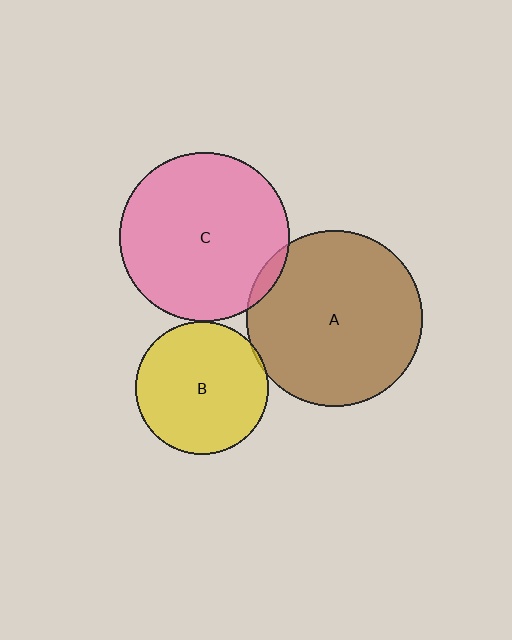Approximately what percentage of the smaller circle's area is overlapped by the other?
Approximately 5%.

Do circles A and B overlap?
Yes.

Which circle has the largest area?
Circle A (brown).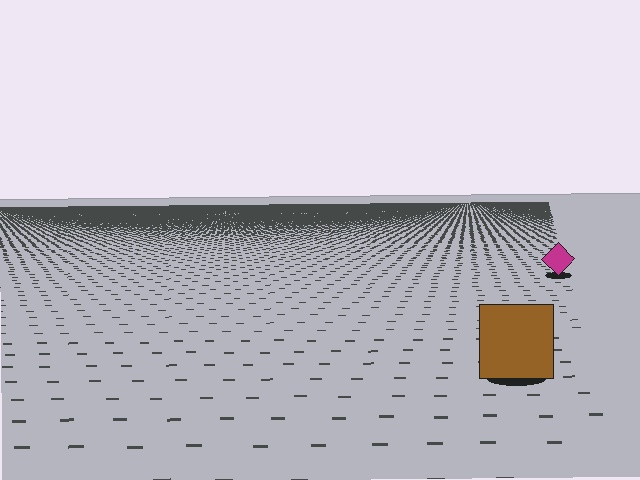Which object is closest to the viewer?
The brown square is closest. The texture marks near it are larger and more spread out.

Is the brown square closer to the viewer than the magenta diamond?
Yes. The brown square is closer — you can tell from the texture gradient: the ground texture is coarser near it.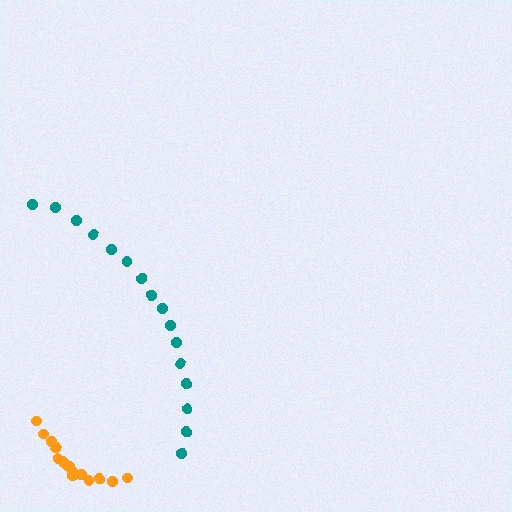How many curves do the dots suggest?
There are 2 distinct paths.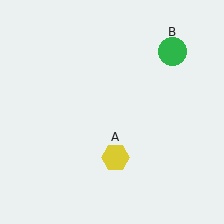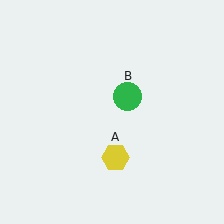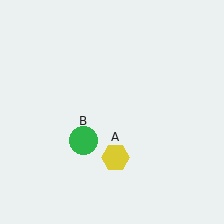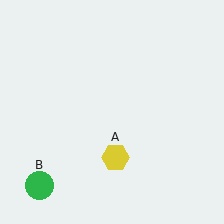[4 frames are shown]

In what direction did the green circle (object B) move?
The green circle (object B) moved down and to the left.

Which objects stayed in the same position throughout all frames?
Yellow hexagon (object A) remained stationary.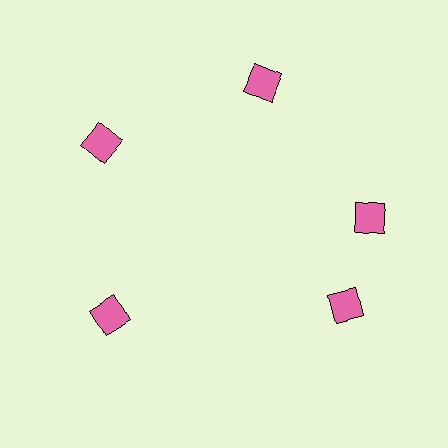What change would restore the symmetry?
The symmetry would be restored by rotating it back into even spacing with its neighbors so that all 5 diamonds sit at equal angles and equal distance from the center.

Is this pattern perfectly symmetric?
No. The 5 pink diamonds are arranged in a ring, but one element near the 5 o'clock position is rotated out of alignment along the ring, breaking the 5-fold rotational symmetry.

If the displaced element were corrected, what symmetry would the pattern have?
It would have 5-fold rotational symmetry — the pattern would map onto itself every 72 degrees.